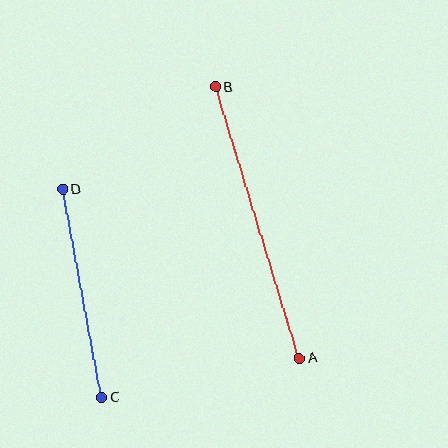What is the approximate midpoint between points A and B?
The midpoint is at approximately (257, 222) pixels.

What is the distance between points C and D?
The distance is approximately 212 pixels.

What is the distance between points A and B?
The distance is approximately 284 pixels.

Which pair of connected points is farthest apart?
Points A and B are farthest apart.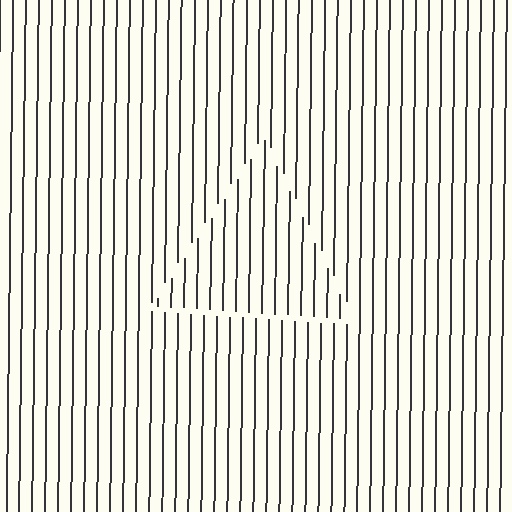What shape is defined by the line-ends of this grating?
An illusory triangle. The interior of the shape contains the same grating, shifted by half a period — the contour is defined by the phase discontinuity where line-ends from the inner and outer gratings abut.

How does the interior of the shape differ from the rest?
The interior of the shape contains the same grating, shifted by half a period — the contour is defined by the phase discontinuity where line-ends from the inner and outer gratings abut.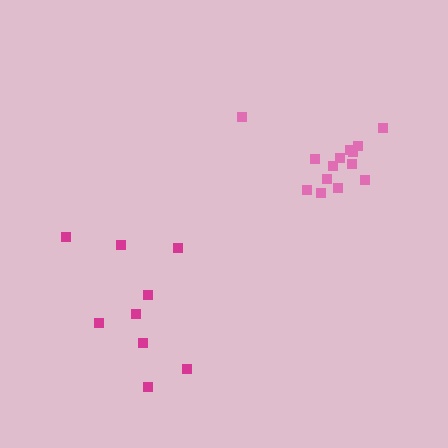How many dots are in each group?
Group 1: 14 dots, Group 2: 9 dots (23 total).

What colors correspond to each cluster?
The clusters are colored: pink, magenta.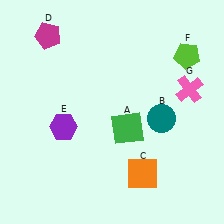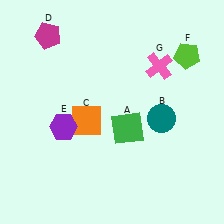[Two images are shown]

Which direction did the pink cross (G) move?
The pink cross (G) moved left.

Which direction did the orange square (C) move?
The orange square (C) moved left.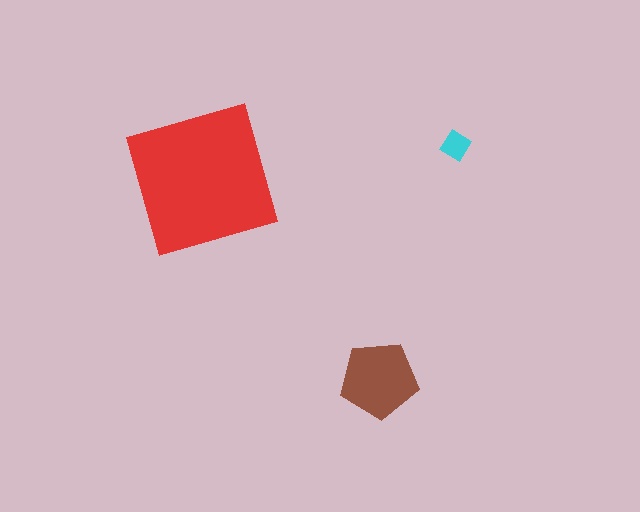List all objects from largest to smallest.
The red square, the brown pentagon, the cyan diamond.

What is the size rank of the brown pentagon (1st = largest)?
2nd.